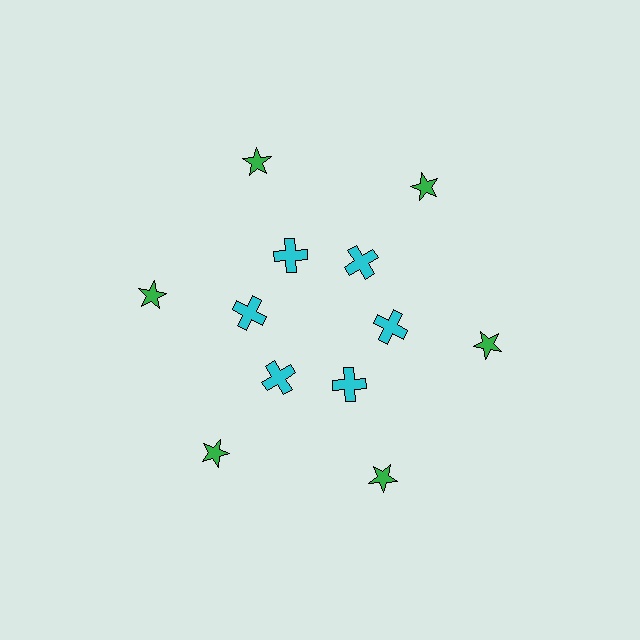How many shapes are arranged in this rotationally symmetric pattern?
There are 12 shapes, arranged in 6 groups of 2.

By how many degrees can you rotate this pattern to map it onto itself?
The pattern maps onto itself every 60 degrees of rotation.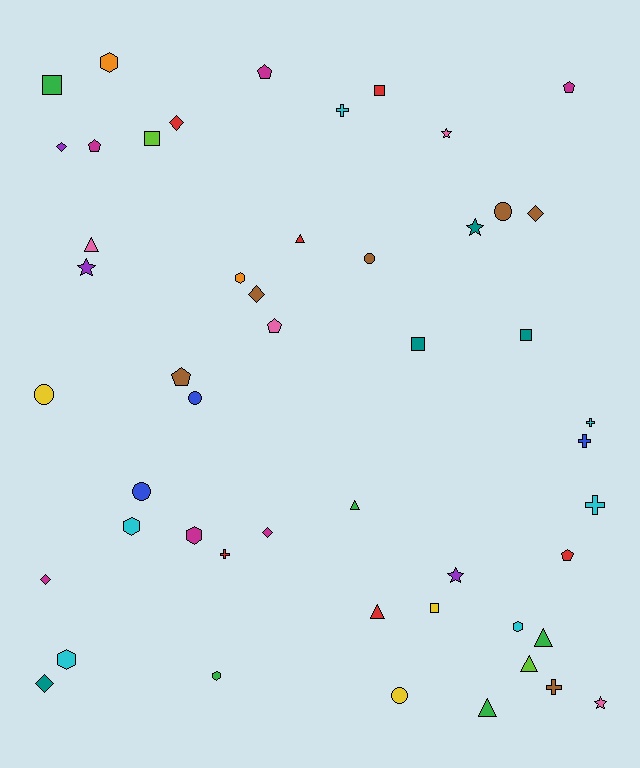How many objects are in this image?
There are 50 objects.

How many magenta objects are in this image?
There are 6 magenta objects.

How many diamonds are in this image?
There are 7 diamonds.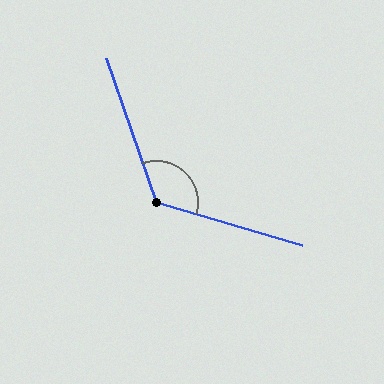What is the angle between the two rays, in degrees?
Approximately 125 degrees.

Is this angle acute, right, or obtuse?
It is obtuse.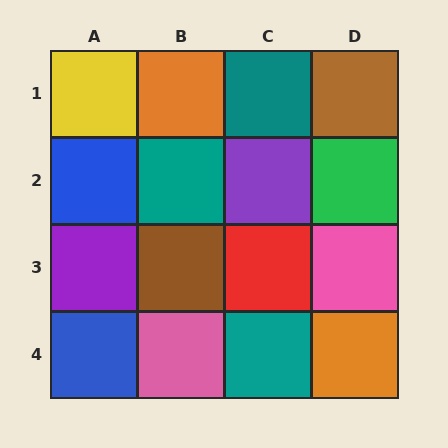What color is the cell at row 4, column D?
Orange.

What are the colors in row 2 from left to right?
Blue, teal, purple, green.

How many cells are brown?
2 cells are brown.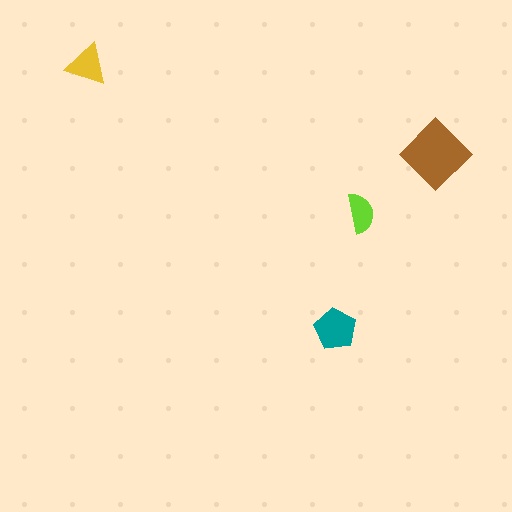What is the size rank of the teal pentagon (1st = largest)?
2nd.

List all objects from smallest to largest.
The lime semicircle, the yellow triangle, the teal pentagon, the brown diamond.